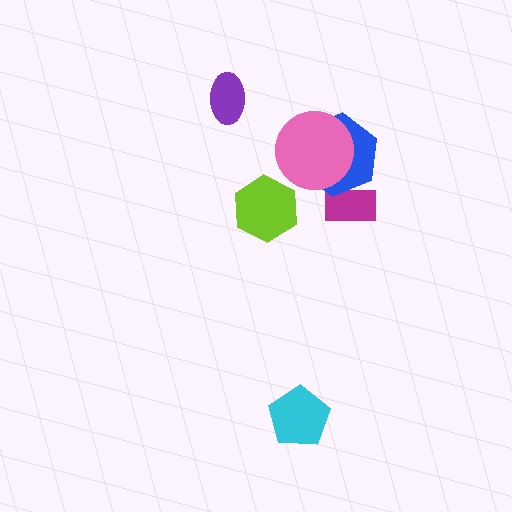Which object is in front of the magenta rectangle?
The blue hexagon is in front of the magenta rectangle.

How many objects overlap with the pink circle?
1 object overlaps with the pink circle.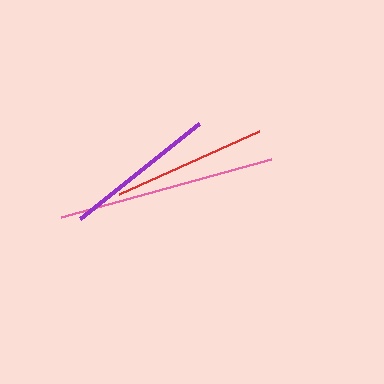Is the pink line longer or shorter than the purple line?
The pink line is longer than the purple line.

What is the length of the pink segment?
The pink segment is approximately 217 pixels long.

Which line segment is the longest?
The pink line is the longest at approximately 217 pixels.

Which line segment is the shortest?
The purple line is the shortest at approximately 152 pixels.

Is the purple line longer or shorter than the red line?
The red line is longer than the purple line.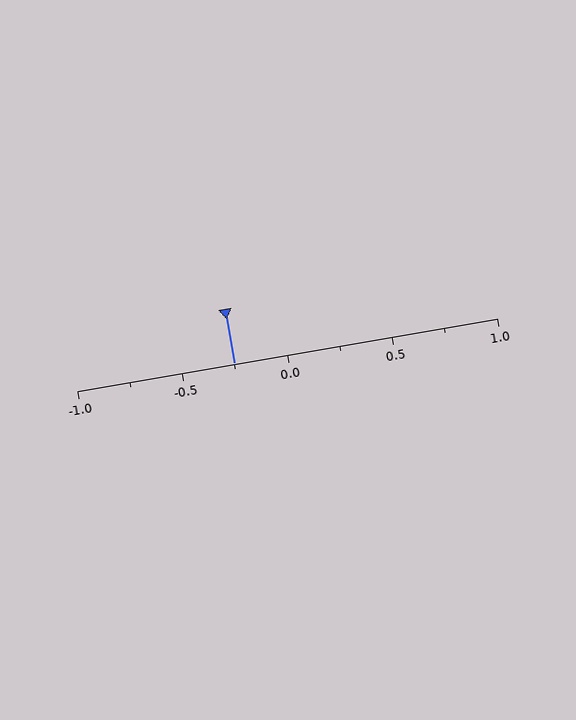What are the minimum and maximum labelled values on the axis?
The axis runs from -1.0 to 1.0.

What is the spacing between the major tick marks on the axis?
The major ticks are spaced 0.5 apart.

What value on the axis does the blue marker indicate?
The marker indicates approximately -0.25.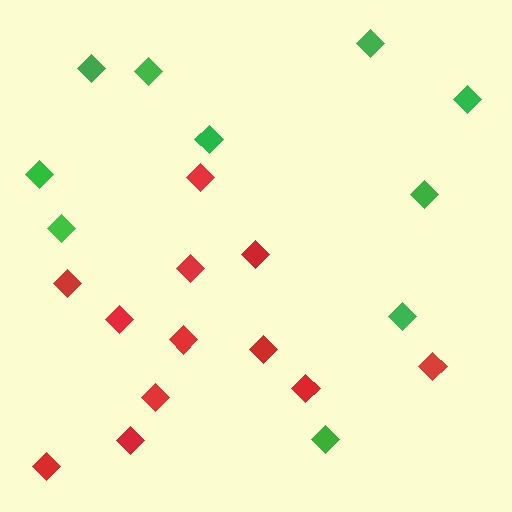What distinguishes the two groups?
There are 2 groups: one group of green diamonds (10) and one group of red diamonds (12).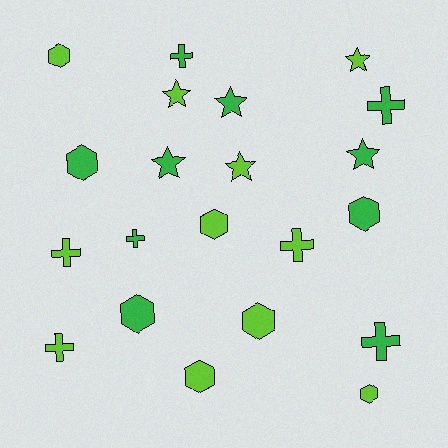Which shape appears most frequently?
Hexagon, with 8 objects.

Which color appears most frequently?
Lime, with 11 objects.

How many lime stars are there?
There are 3 lime stars.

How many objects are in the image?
There are 21 objects.